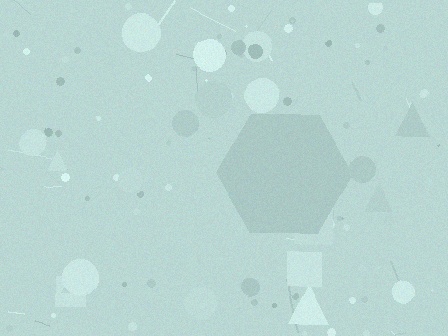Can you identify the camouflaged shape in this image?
The camouflaged shape is a hexagon.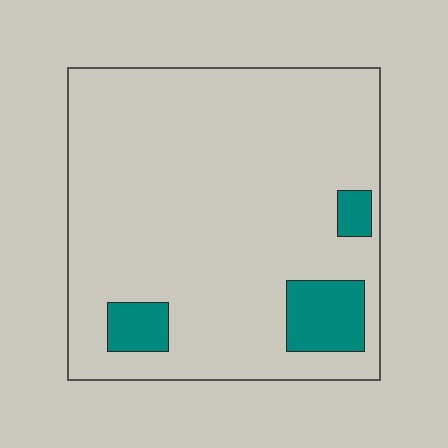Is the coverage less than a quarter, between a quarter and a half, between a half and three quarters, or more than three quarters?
Less than a quarter.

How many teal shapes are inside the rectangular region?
3.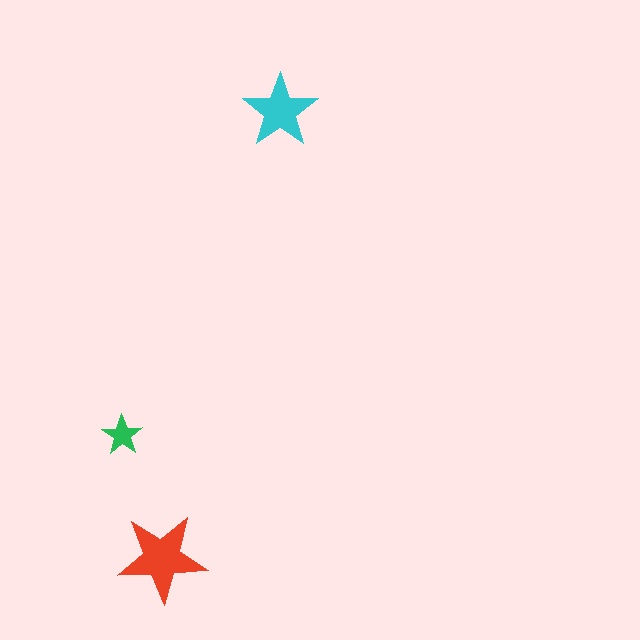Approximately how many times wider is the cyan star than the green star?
About 2 times wider.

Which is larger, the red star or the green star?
The red one.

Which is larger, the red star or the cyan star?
The red one.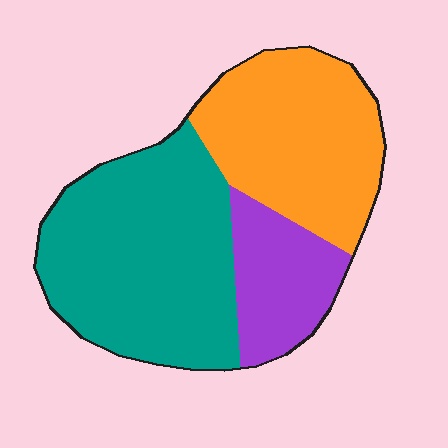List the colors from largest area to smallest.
From largest to smallest: teal, orange, purple.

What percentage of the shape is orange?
Orange takes up between a quarter and a half of the shape.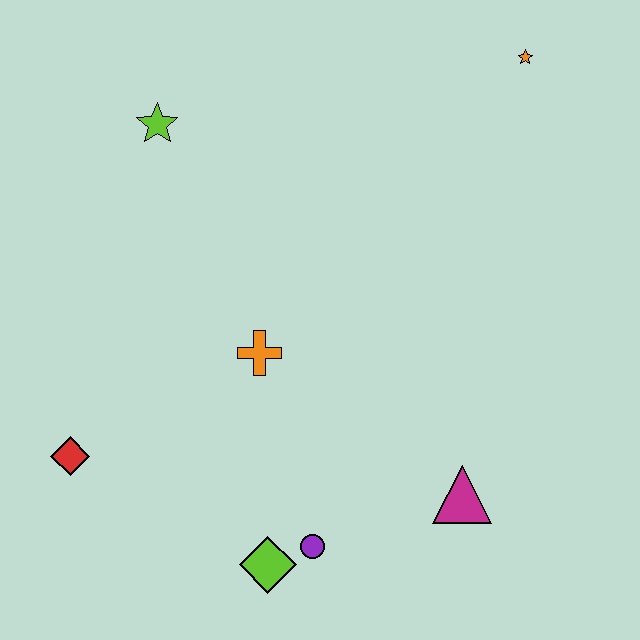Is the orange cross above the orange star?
No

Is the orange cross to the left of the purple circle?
Yes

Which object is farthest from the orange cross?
The orange star is farthest from the orange cross.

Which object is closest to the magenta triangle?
The purple circle is closest to the magenta triangle.